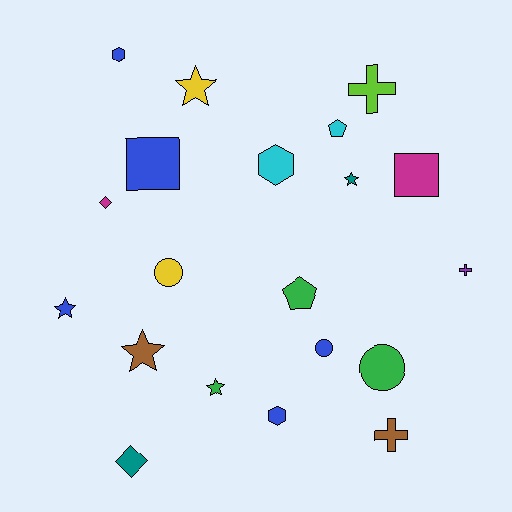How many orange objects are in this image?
There are no orange objects.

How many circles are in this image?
There are 3 circles.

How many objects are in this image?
There are 20 objects.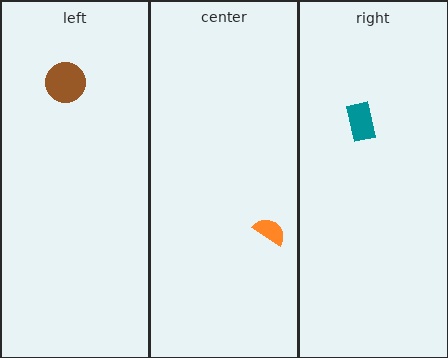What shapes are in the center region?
The orange semicircle.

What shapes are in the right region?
The teal rectangle.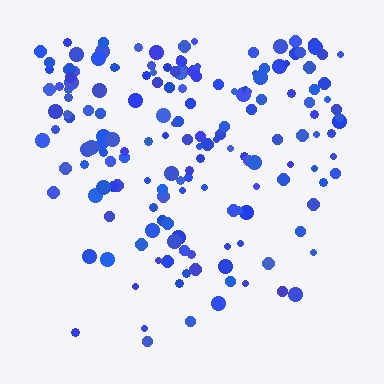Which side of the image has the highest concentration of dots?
The top.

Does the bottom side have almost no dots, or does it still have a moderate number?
Still a moderate number, just noticeably fewer than the top.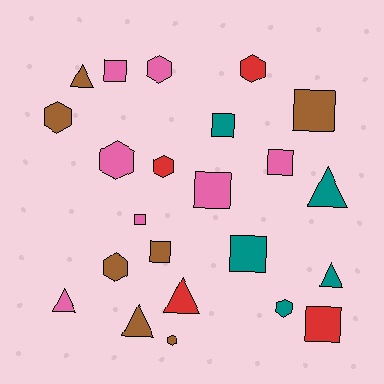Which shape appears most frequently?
Square, with 9 objects.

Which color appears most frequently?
Pink, with 7 objects.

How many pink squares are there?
There are 4 pink squares.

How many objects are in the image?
There are 23 objects.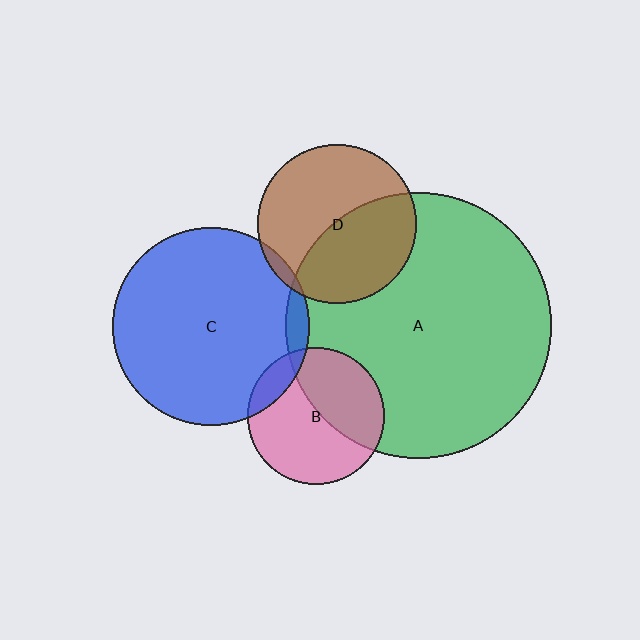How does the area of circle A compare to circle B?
Approximately 3.7 times.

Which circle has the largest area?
Circle A (green).